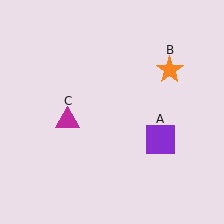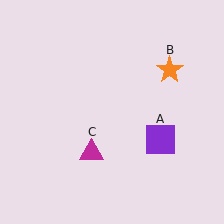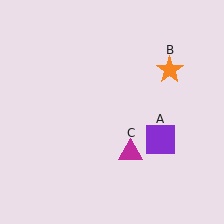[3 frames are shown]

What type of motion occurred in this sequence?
The magenta triangle (object C) rotated counterclockwise around the center of the scene.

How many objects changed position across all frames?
1 object changed position: magenta triangle (object C).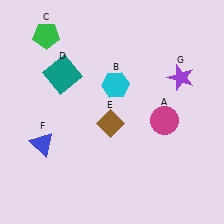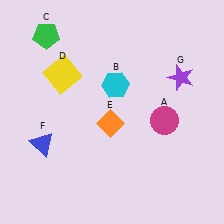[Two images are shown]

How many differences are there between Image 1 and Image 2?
There are 2 differences between the two images.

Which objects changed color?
D changed from teal to yellow. E changed from brown to orange.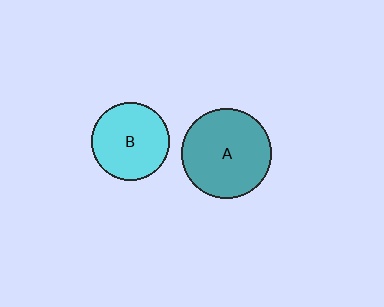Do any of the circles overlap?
No, none of the circles overlap.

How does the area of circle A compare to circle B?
Approximately 1.3 times.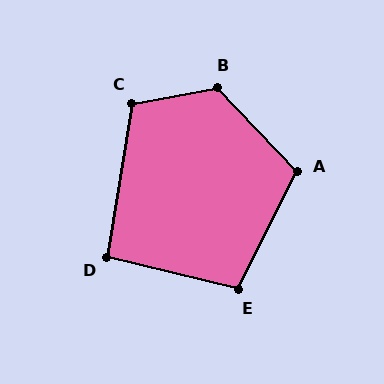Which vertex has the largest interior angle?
B, at approximately 123 degrees.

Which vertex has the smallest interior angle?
D, at approximately 94 degrees.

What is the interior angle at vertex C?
Approximately 109 degrees (obtuse).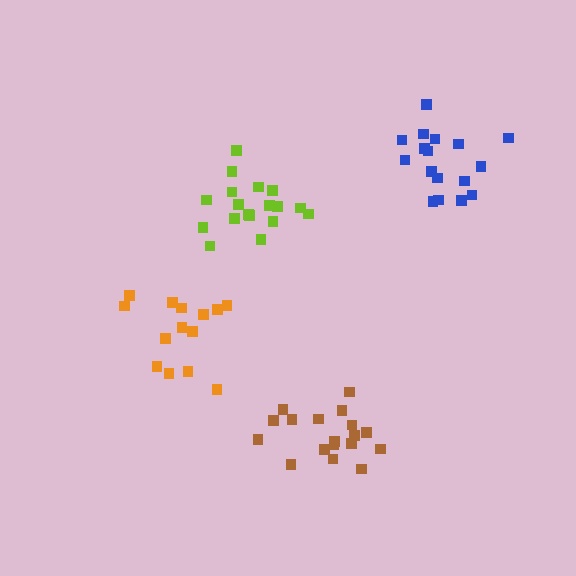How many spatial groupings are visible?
There are 4 spatial groupings.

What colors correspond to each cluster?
The clusters are colored: orange, blue, brown, lime.